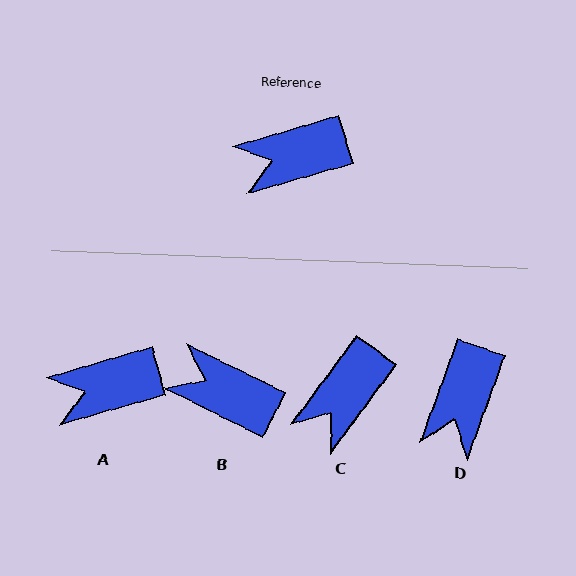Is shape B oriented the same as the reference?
No, it is off by about 43 degrees.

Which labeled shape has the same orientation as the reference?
A.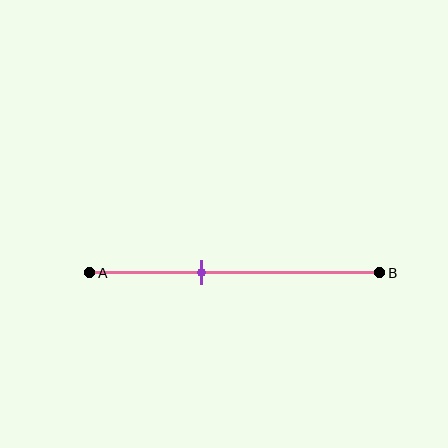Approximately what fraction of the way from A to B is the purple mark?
The purple mark is approximately 40% of the way from A to B.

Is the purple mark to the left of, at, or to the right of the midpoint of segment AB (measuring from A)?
The purple mark is to the left of the midpoint of segment AB.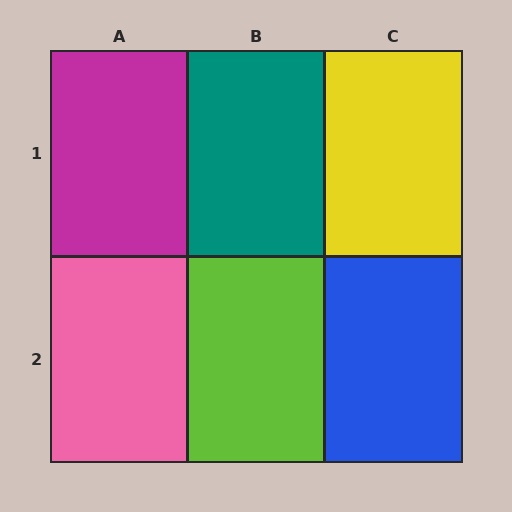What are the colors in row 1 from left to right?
Magenta, teal, yellow.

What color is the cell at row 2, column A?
Pink.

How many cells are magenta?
1 cell is magenta.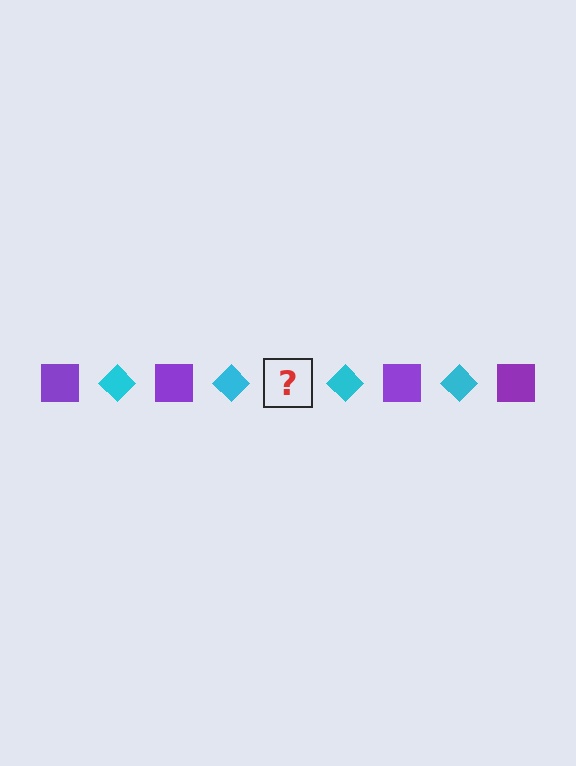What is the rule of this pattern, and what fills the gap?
The rule is that the pattern alternates between purple square and cyan diamond. The gap should be filled with a purple square.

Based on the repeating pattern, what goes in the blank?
The blank should be a purple square.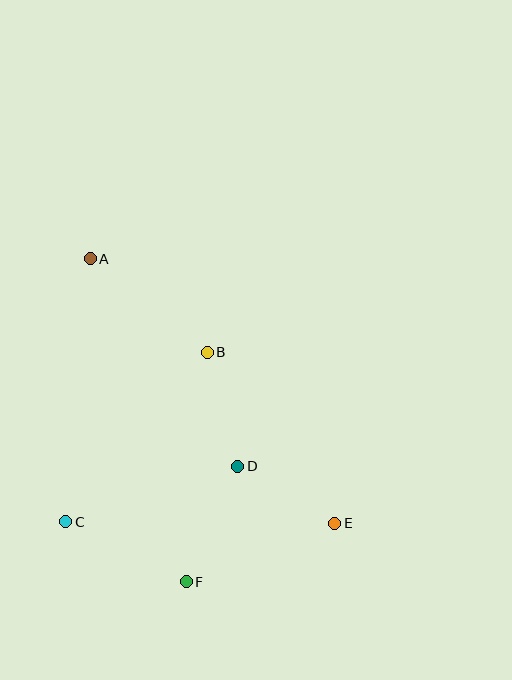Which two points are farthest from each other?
Points A and E are farthest from each other.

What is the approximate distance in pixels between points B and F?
The distance between B and F is approximately 230 pixels.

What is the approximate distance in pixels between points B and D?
The distance between B and D is approximately 118 pixels.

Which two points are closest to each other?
Points D and E are closest to each other.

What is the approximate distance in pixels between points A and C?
The distance between A and C is approximately 264 pixels.